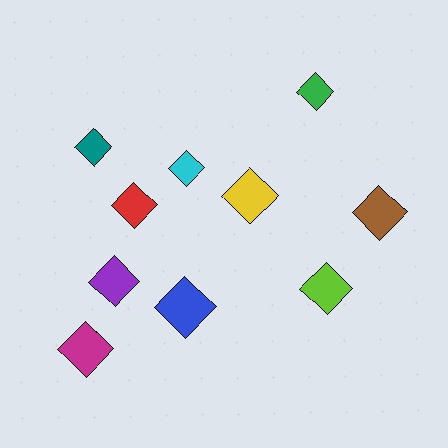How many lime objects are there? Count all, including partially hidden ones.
There is 1 lime object.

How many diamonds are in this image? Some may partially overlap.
There are 10 diamonds.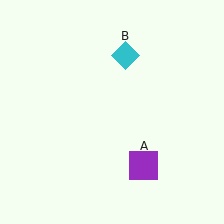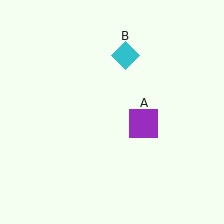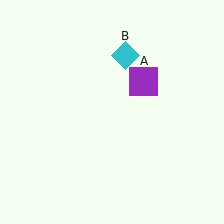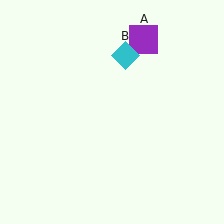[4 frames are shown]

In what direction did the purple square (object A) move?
The purple square (object A) moved up.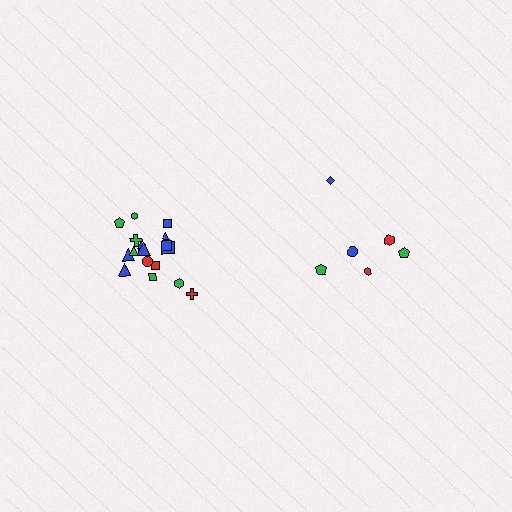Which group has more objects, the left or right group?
The left group.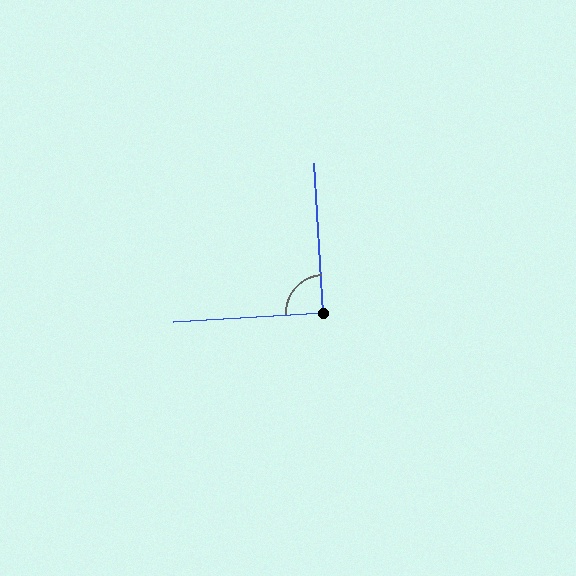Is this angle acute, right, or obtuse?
It is approximately a right angle.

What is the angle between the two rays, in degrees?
Approximately 90 degrees.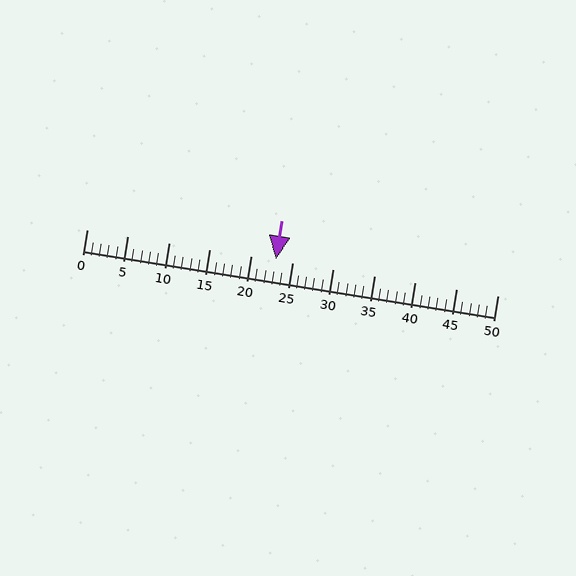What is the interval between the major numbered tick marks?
The major tick marks are spaced 5 units apart.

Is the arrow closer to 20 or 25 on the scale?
The arrow is closer to 25.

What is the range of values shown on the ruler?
The ruler shows values from 0 to 50.